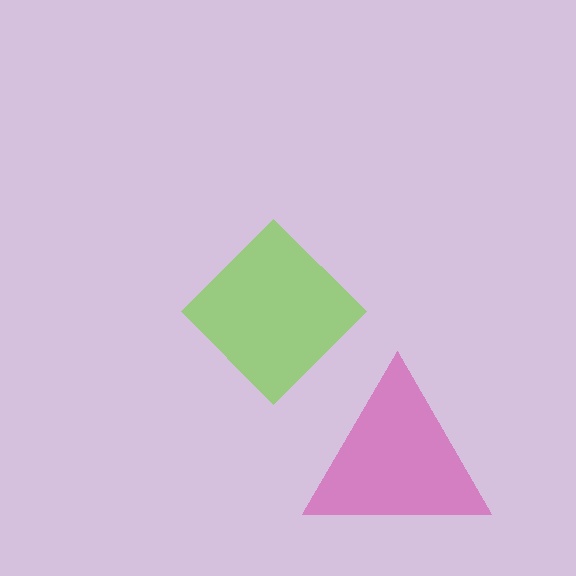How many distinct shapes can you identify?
There are 2 distinct shapes: a lime diamond, a magenta triangle.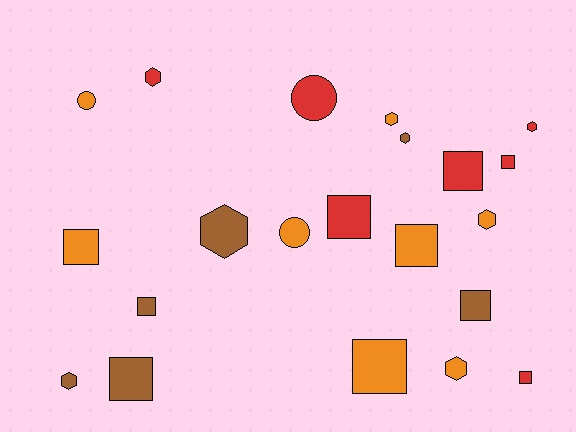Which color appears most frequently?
Orange, with 8 objects.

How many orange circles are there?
There are 2 orange circles.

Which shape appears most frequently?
Square, with 10 objects.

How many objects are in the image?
There are 21 objects.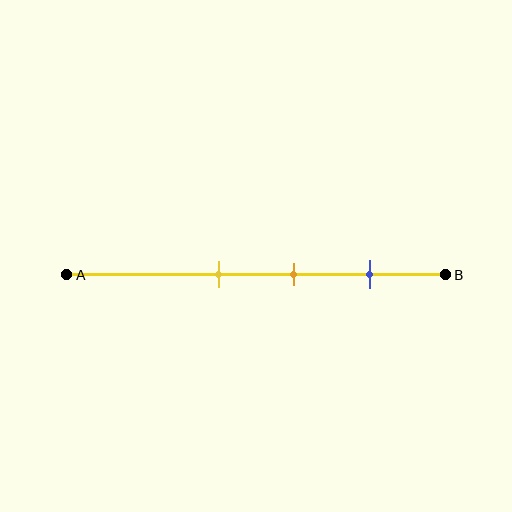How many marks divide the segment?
There are 3 marks dividing the segment.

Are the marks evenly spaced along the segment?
Yes, the marks are approximately evenly spaced.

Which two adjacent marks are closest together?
The yellow and orange marks are the closest adjacent pair.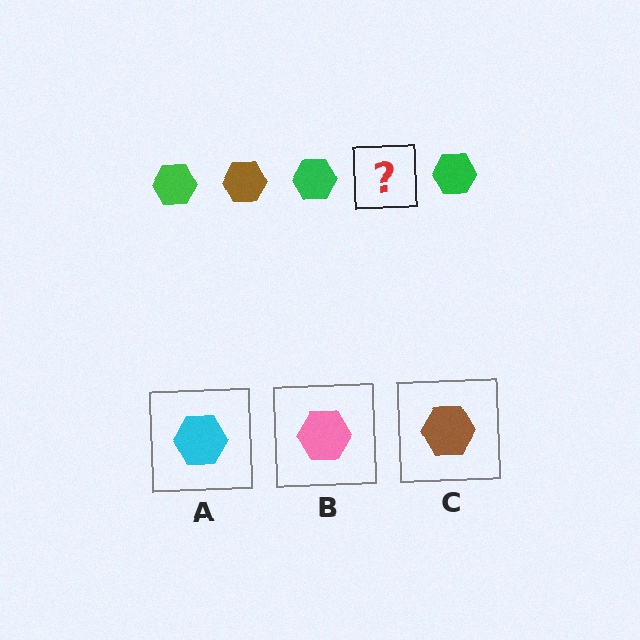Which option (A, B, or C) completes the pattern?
C.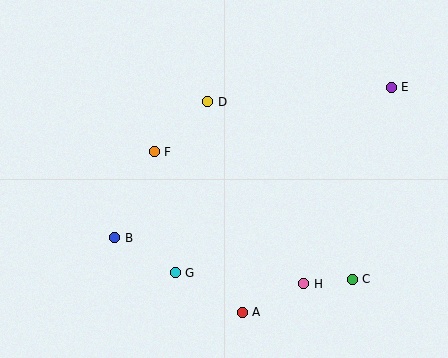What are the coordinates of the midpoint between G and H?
The midpoint between G and H is at (239, 278).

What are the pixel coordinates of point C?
Point C is at (352, 279).